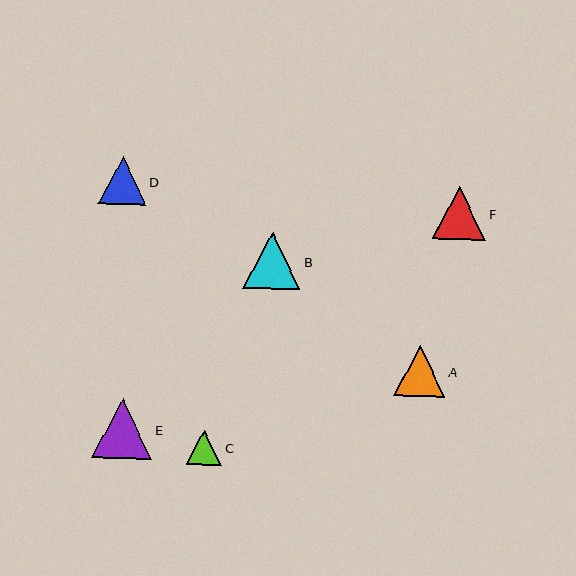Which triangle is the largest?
Triangle E is the largest with a size of approximately 60 pixels.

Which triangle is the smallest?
Triangle C is the smallest with a size of approximately 36 pixels.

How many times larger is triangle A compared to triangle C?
Triangle A is approximately 1.4 times the size of triangle C.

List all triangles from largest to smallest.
From largest to smallest: E, B, F, A, D, C.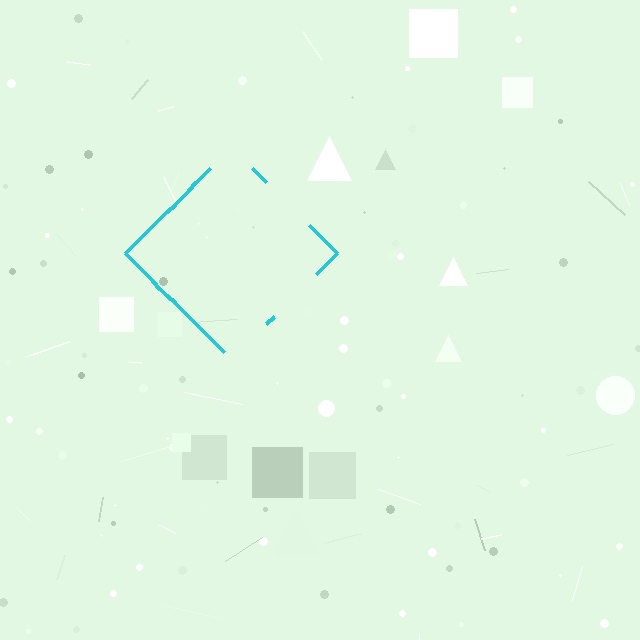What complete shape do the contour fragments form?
The contour fragments form a diamond.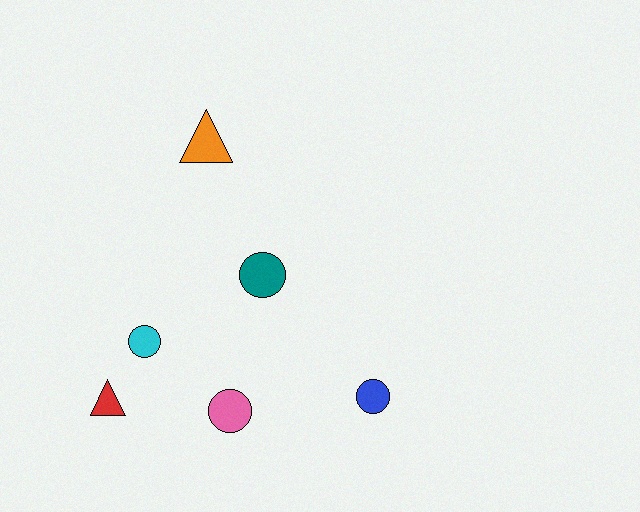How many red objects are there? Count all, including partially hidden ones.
There is 1 red object.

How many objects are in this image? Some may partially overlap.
There are 6 objects.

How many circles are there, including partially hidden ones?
There are 4 circles.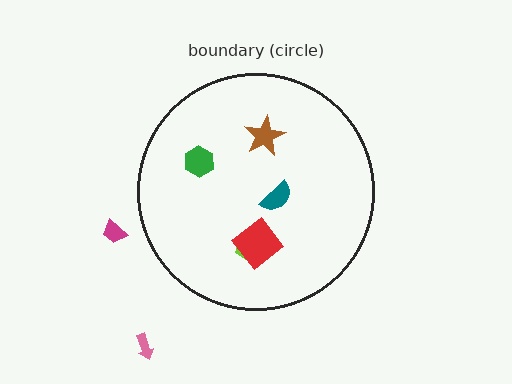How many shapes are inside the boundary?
5 inside, 2 outside.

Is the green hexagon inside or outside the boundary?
Inside.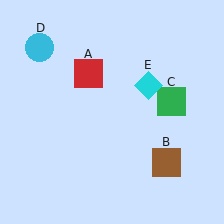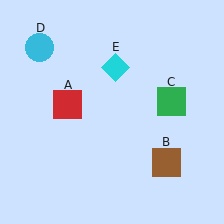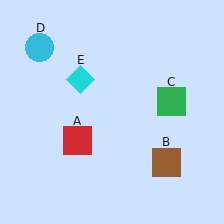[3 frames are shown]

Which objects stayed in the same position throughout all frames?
Brown square (object B) and green square (object C) and cyan circle (object D) remained stationary.